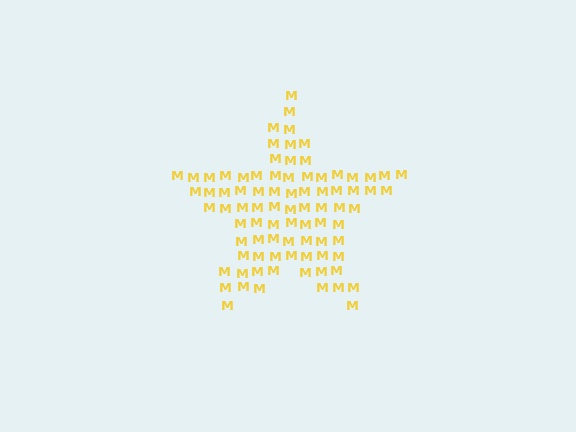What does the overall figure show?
The overall figure shows a star.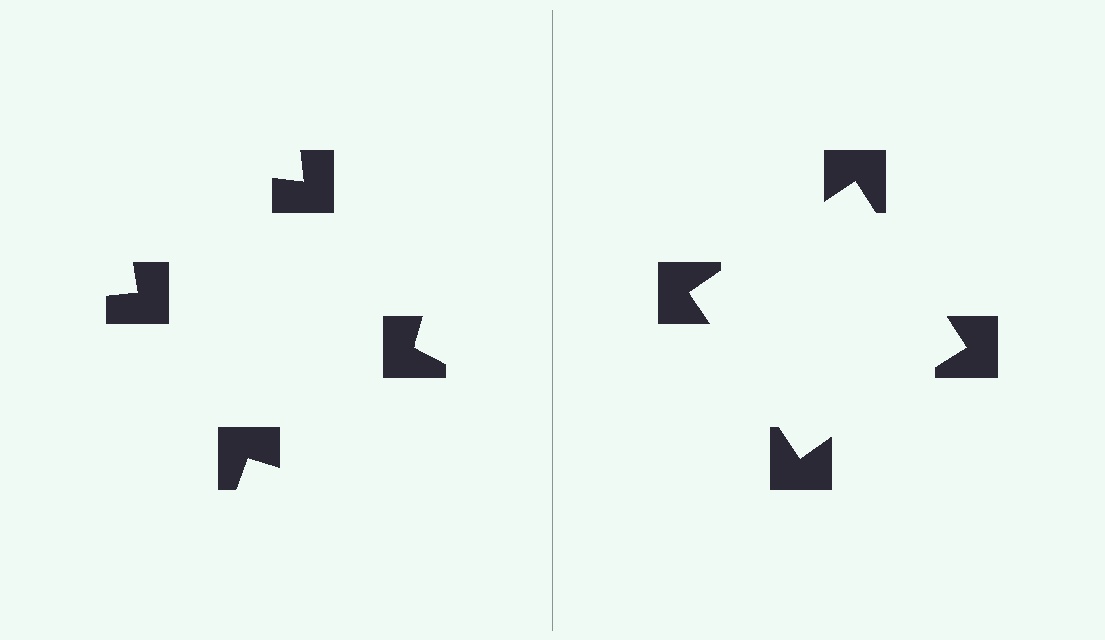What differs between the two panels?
The notched squares are positioned identically on both sides; only the wedge orientations differ. On the right they align to a square; on the left they are misaligned.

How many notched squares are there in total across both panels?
8 — 4 on each side.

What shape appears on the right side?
An illusory square.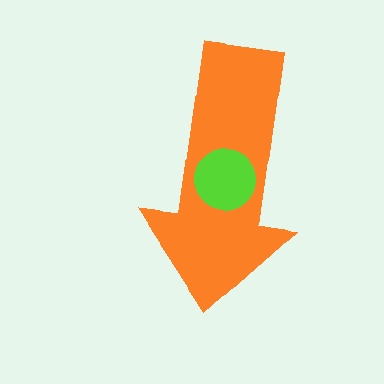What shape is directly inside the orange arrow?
The lime circle.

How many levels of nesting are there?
2.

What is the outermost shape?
The orange arrow.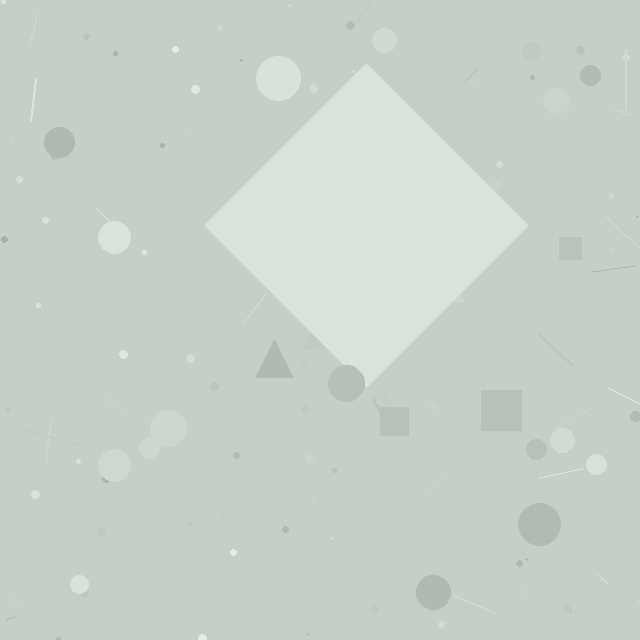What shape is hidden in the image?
A diamond is hidden in the image.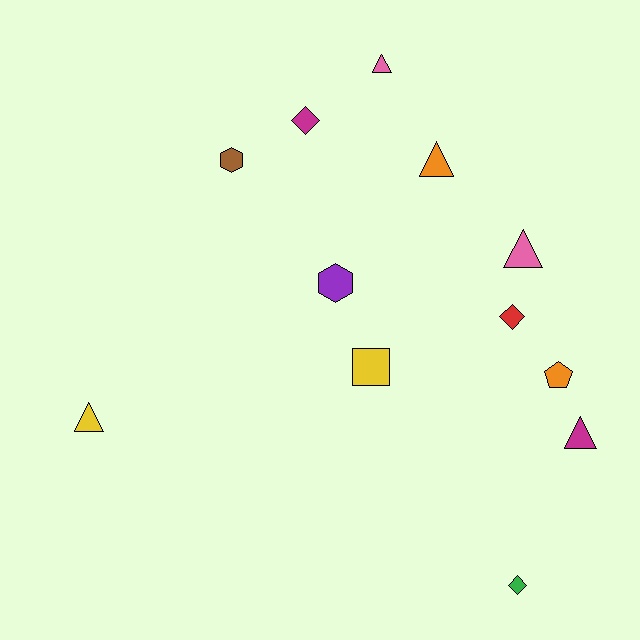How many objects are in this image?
There are 12 objects.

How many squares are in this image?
There is 1 square.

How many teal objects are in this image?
There are no teal objects.